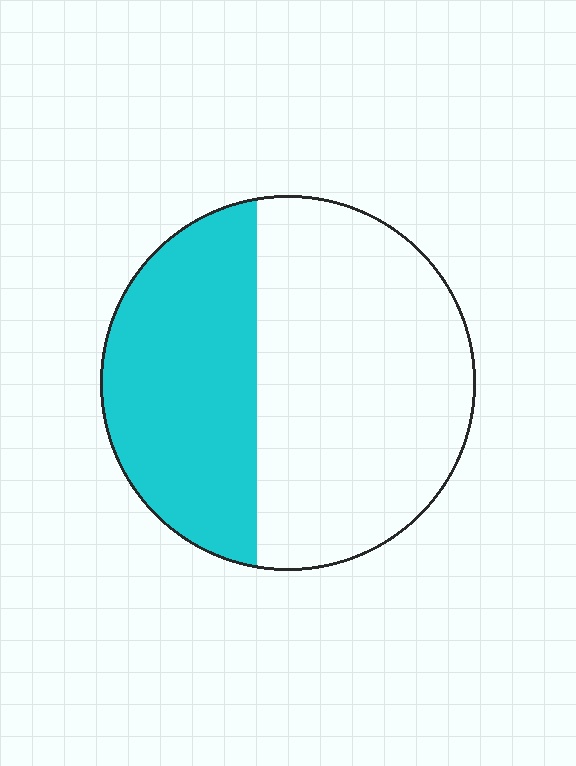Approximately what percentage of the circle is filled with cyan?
Approximately 40%.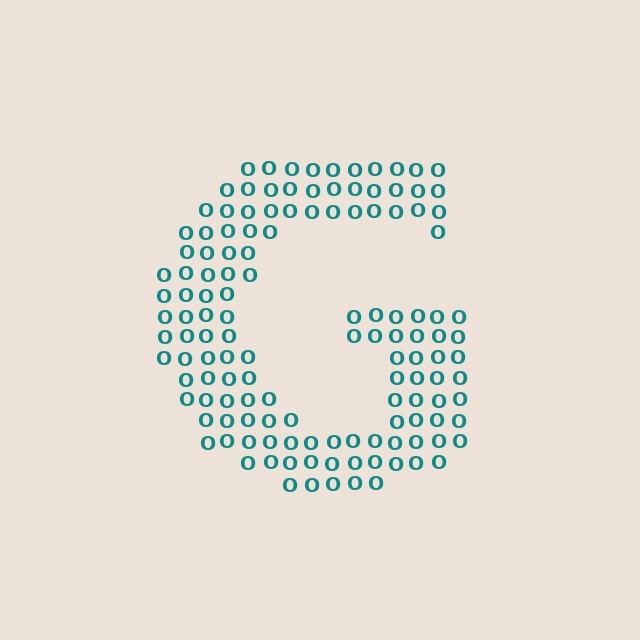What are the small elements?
The small elements are letter O's.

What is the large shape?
The large shape is the letter G.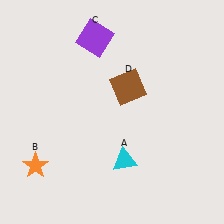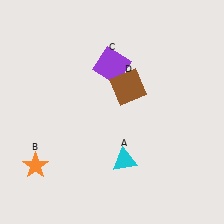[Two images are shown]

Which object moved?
The purple square (C) moved down.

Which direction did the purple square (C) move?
The purple square (C) moved down.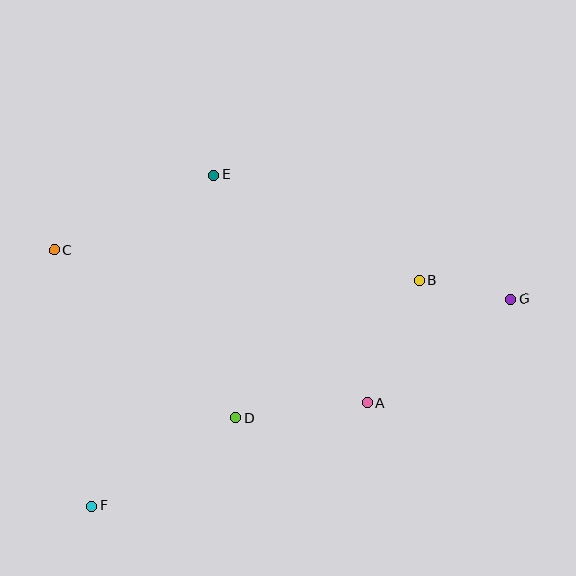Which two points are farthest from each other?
Points F and G are farthest from each other.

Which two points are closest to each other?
Points B and G are closest to each other.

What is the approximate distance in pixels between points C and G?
The distance between C and G is approximately 459 pixels.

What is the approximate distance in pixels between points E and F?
The distance between E and F is approximately 353 pixels.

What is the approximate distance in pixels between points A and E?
The distance between A and E is approximately 274 pixels.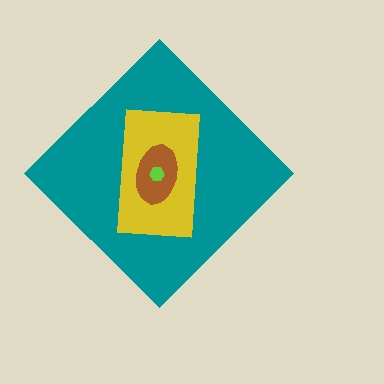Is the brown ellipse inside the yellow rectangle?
Yes.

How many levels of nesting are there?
4.